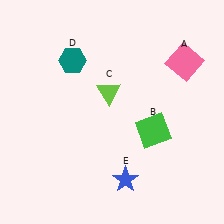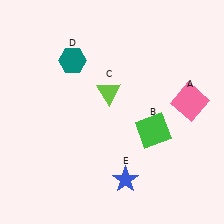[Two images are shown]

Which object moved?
The pink square (A) moved down.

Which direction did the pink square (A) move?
The pink square (A) moved down.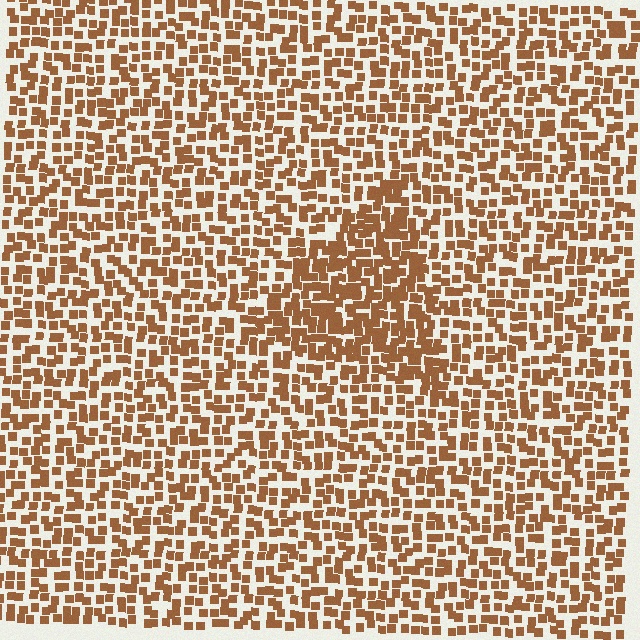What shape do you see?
I see a triangle.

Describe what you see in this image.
The image contains small brown elements arranged at two different densities. A triangle-shaped region is visible where the elements are more densely packed than the surrounding area.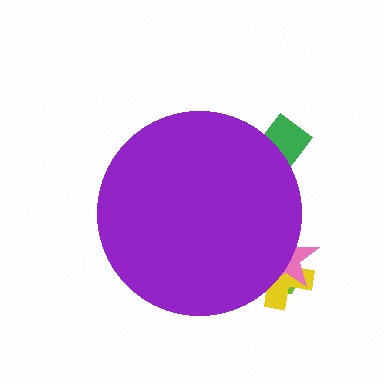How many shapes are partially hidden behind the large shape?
4 shapes are partially hidden.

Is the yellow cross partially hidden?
Yes, the yellow cross is partially hidden behind the purple circle.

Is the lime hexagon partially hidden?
Yes, the lime hexagon is partially hidden behind the purple circle.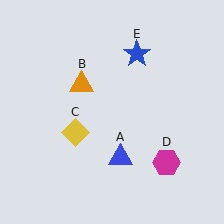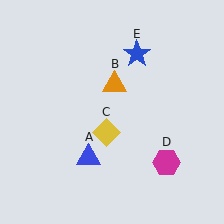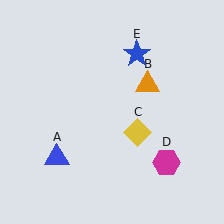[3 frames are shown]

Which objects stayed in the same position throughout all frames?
Magenta hexagon (object D) and blue star (object E) remained stationary.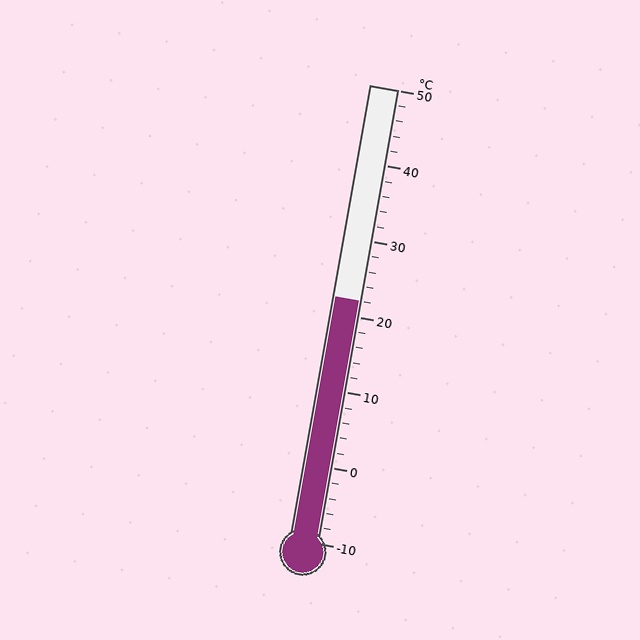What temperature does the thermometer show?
The thermometer shows approximately 22°C.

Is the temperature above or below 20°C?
The temperature is above 20°C.